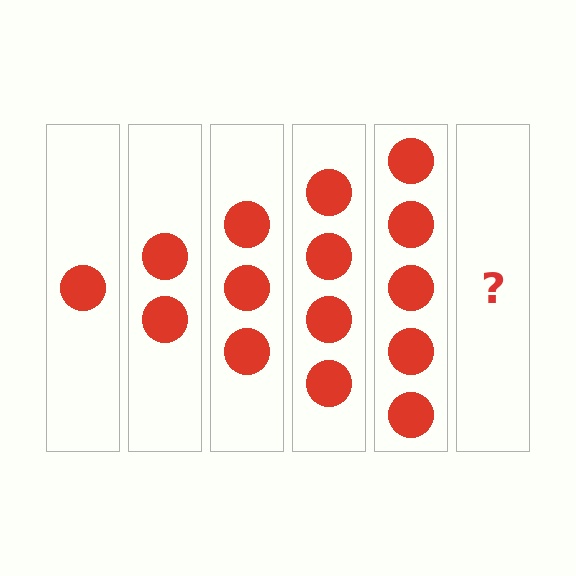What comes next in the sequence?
The next element should be 6 circles.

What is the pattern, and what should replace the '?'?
The pattern is that each step adds one more circle. The '?' should be 6 circles.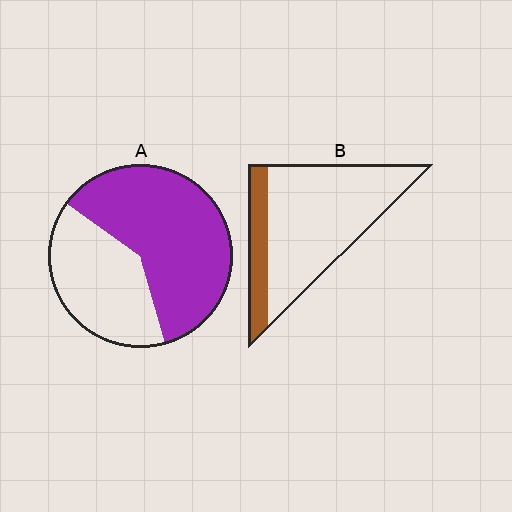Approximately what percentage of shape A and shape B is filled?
A is approximately 60% and B is approximately 20%.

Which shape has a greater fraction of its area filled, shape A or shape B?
Shape A.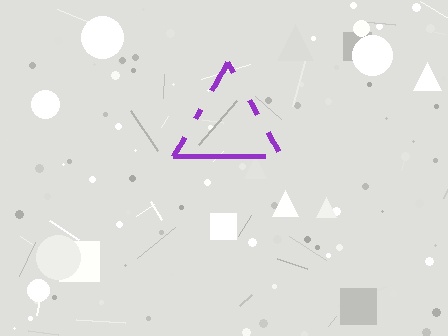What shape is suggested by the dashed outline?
The dashed outline suggests a triangle.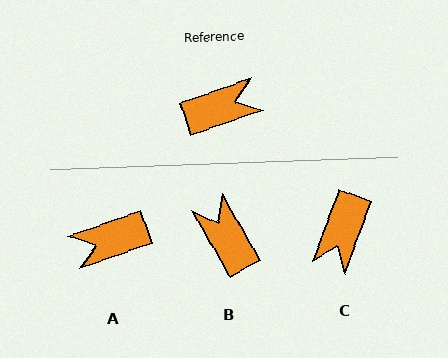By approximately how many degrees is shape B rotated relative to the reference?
Approximately 101 degrees counter-clockwise.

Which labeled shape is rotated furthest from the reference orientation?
A, about 180 degrees away.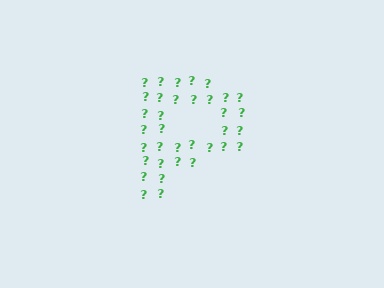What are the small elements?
The small elements are question marks.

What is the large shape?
The large shape is the letter P.